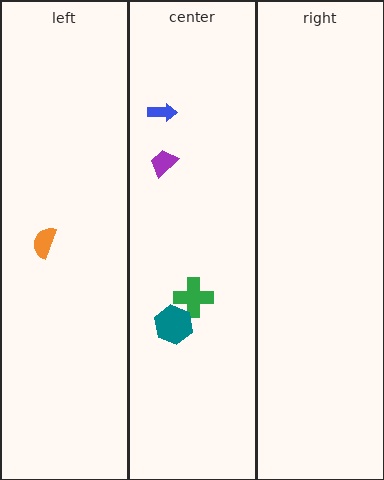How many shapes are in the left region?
1.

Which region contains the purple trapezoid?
The center region.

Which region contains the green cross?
The center region.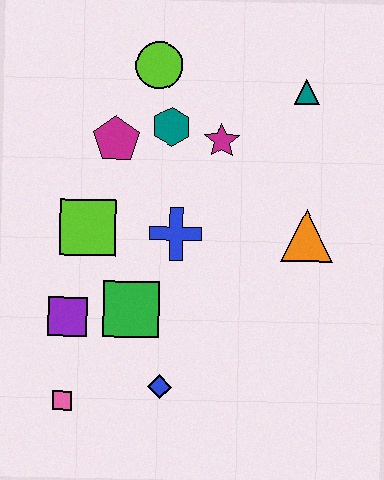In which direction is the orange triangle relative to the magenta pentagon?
The orange triangle is to the right of the magenta pentagon.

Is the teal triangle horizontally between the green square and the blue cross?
No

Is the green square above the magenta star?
No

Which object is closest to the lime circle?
The teal hexagon is closest to the lime circle.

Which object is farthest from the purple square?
The teal triangle is farthest from the purple square.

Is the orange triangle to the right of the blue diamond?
Yes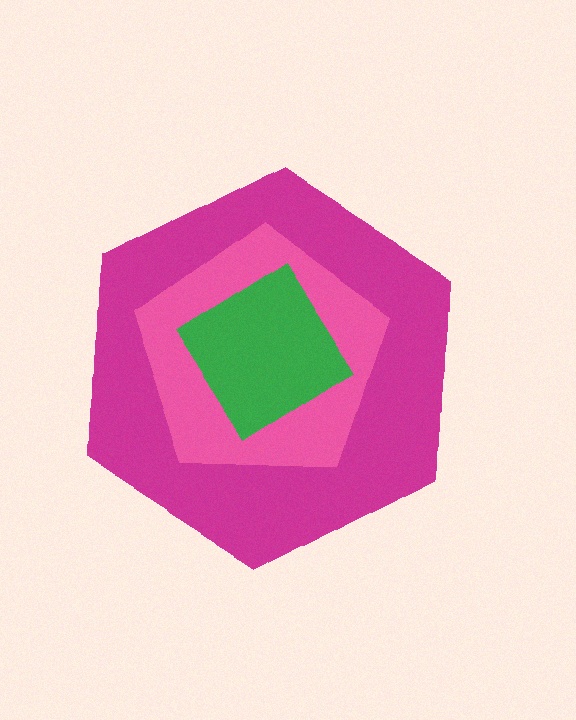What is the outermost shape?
The magenta hexagon.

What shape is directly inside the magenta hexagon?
The pink pentagon.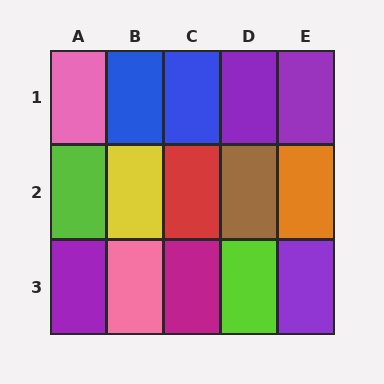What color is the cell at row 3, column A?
Purple.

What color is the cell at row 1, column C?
Blue.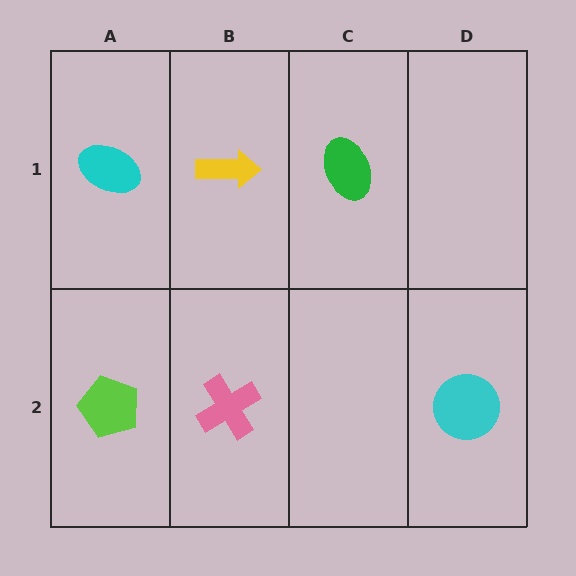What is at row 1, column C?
A green ellipse.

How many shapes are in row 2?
3 shapes.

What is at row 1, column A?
A cyan ellipse.